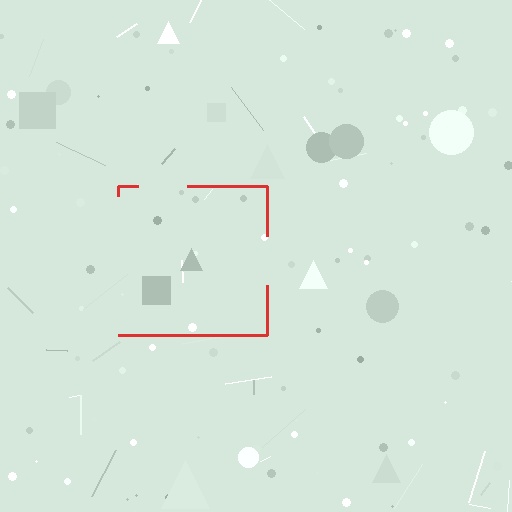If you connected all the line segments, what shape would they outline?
They would outline a square.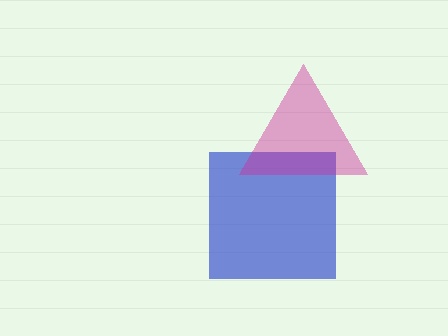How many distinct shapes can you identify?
There are 2 distinct shapes: a blue square, a magenta triangle.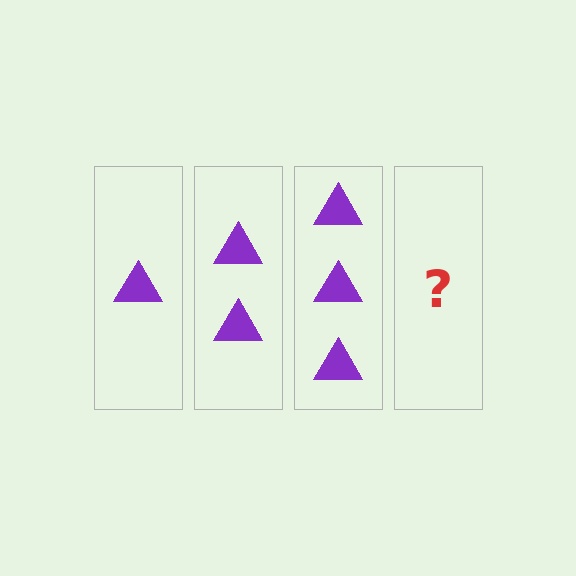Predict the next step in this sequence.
The next step is 4 triangles.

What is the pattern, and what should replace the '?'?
The pattern is that each step adds one more triangle. The '?' should be 4 triangles.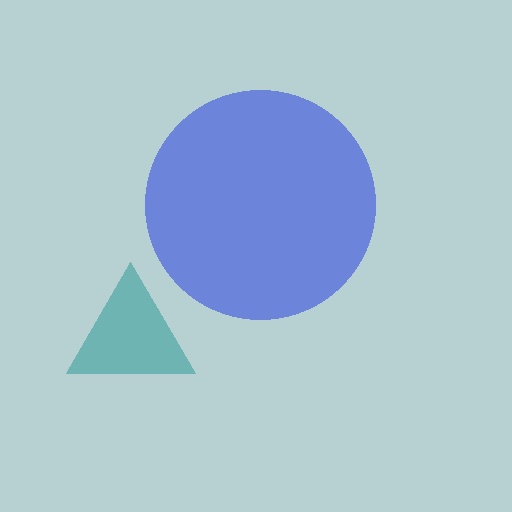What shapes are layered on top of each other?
The layered shapes are: a teal triangle, a blue circle.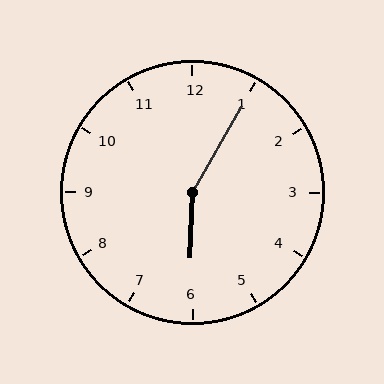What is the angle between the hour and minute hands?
Approximately 152 degrees.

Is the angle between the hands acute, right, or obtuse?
It is obtuse.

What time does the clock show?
6:05.